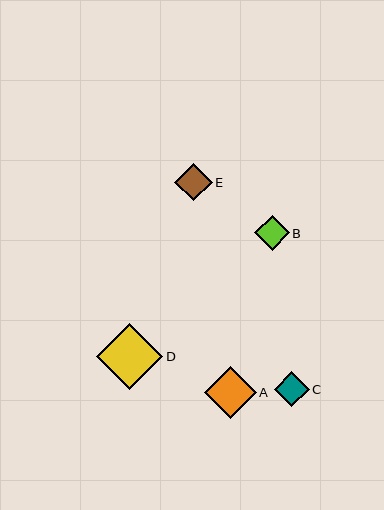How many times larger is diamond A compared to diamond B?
Diamond A is approximately 1.5 times the size of diamond B.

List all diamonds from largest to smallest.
From largest to smallest: D, A, E, C, B.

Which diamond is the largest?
Diamond D is the largest with a size of approximately 66 pixels.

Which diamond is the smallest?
Diamond B is the smallest with a size of approximately 34 pixels.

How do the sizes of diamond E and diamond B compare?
Diamond E and diamond B are approximately the same size.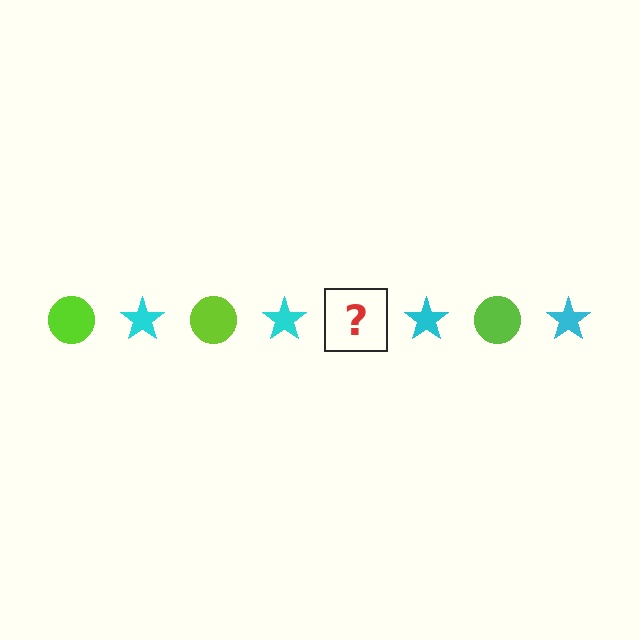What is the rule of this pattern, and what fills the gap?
The rule is that the pattern alternates between lime circle and cyan star. The gap should be filled with a lime circle.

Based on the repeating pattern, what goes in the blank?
The blank should be a lime circle.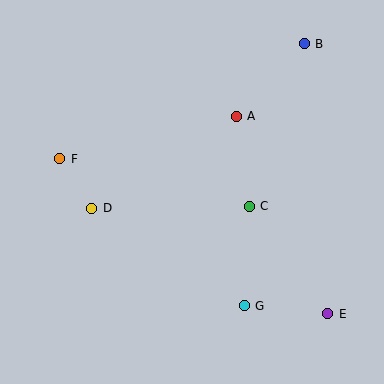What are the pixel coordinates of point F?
Point F is at (60, 159).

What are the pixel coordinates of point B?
Point B is at (304, 44).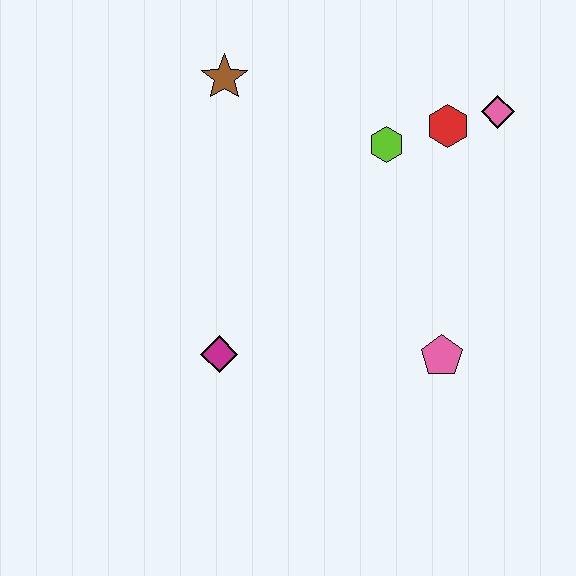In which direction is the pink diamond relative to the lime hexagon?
The pink diamond is to the right of the lime hexagon.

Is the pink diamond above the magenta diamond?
Yes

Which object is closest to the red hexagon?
The pink diamond is closest to the red hexagon.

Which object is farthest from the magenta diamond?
The pink diamond is farthest from the magenta diamond.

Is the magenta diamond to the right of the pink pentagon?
No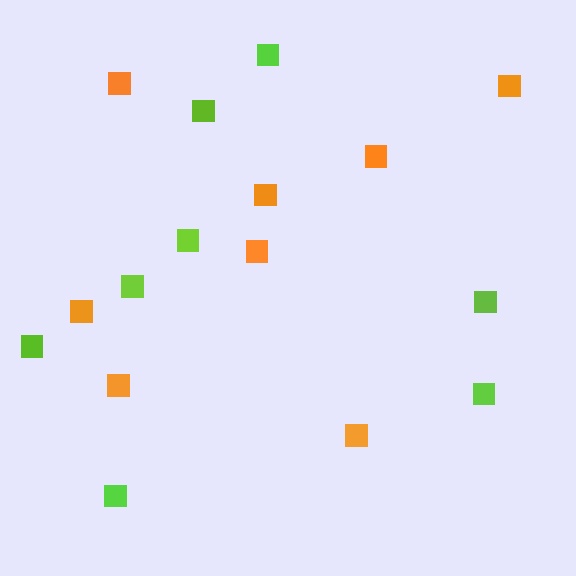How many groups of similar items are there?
There are 2 groups: one group of orange squares (8) and one group of lime squares (8).